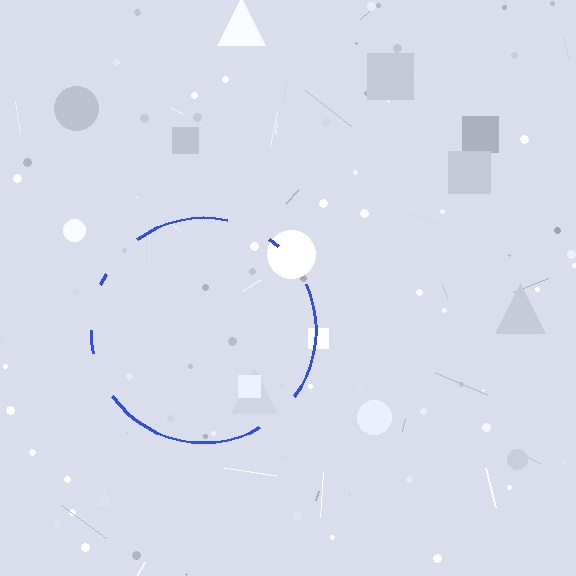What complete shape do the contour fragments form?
The contour fragments form a circle.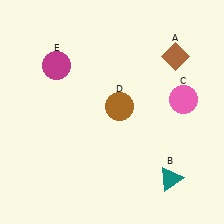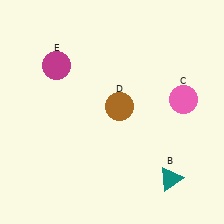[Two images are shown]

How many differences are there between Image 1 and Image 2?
There is 1 difference between the two images.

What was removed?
The brown diamond (A) was removed in Image 2.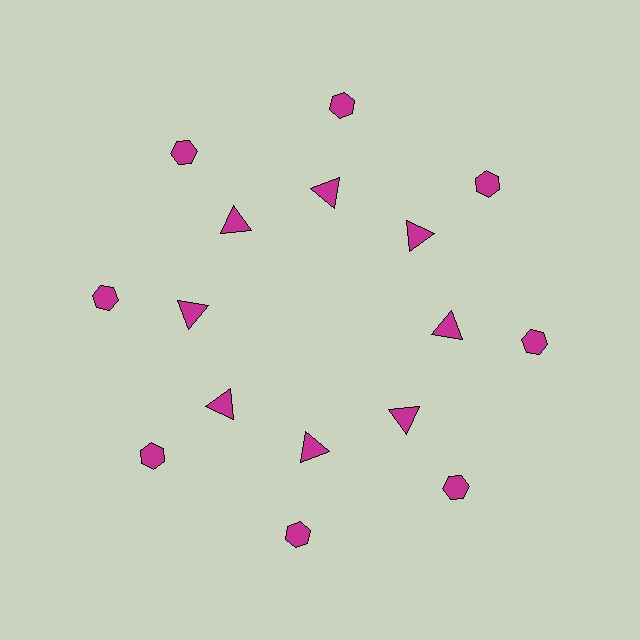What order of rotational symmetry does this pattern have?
This pattern has 8-fold rotational symmetry.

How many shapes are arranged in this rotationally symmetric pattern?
There are 16 shapes, arranged in 8 groups of 2.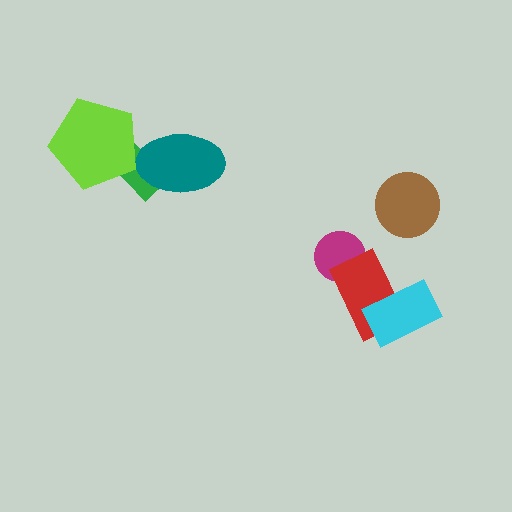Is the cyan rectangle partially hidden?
No, no other shape covers it.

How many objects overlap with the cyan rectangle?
1 object overlaps with the cyan rectangle.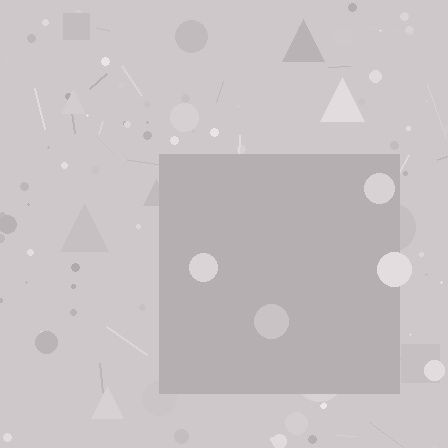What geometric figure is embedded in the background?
A square is embedded in the background.